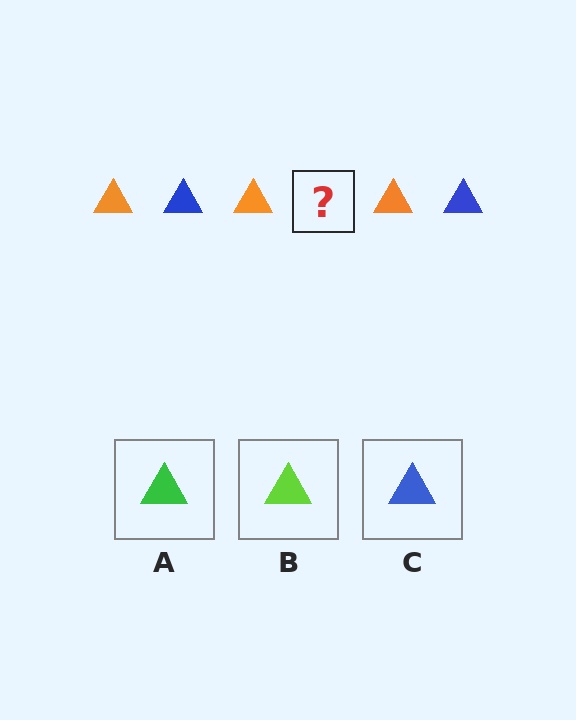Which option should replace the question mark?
Option C.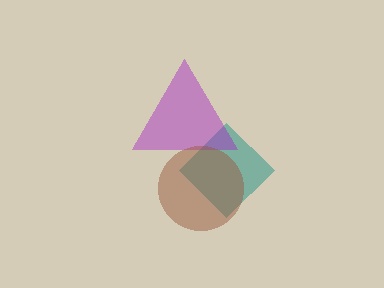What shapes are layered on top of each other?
The layered shapes are: a teal diamond, a purple triangle, a brown circle.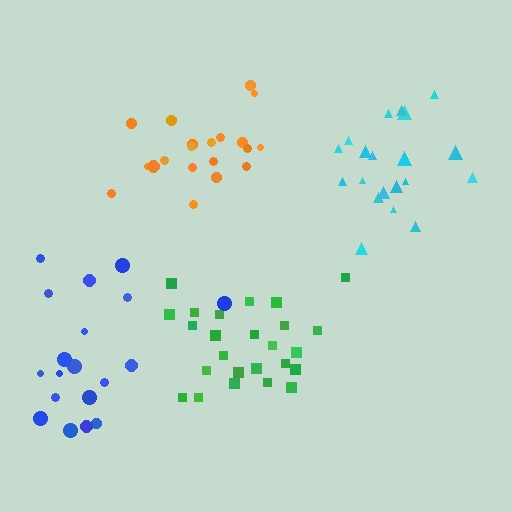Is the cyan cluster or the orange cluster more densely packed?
Orange.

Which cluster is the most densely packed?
Orange.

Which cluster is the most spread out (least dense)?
Blue.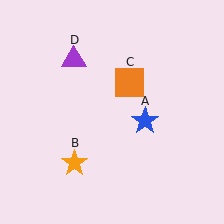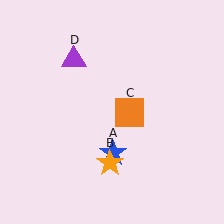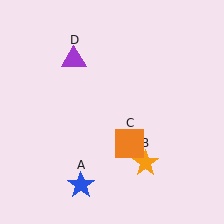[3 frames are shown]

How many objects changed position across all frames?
3 objects changed position: blue star (object A), orange star (object B), orange square (object C).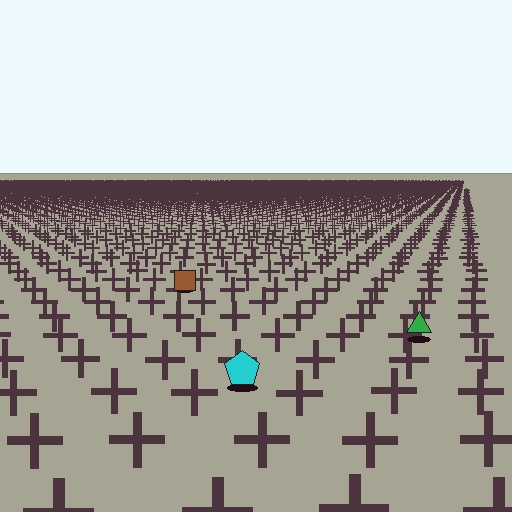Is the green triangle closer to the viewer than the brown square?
Yes. The green triangle is closer — you can tell from the texture gradient: the ground texture is coarser near it.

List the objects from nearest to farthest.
From nearest to farthest: the cyan pentagon, the green triangle, the brown square.